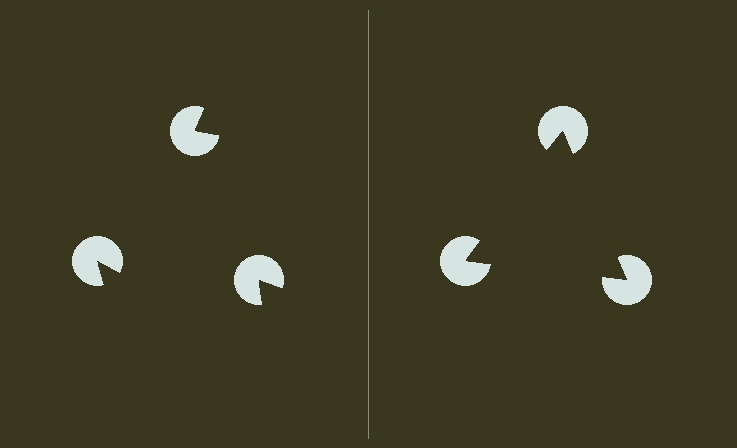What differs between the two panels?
The pac-man discs are positioned identically on both sides; only the wedge orientations differ. On the right they align to a triangle; on the left they are misaligned.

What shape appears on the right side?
An illusory triangle.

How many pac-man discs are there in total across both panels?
6 — 3 on each side.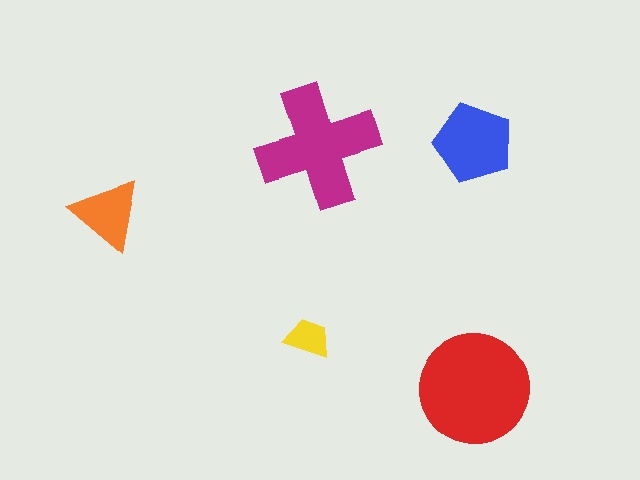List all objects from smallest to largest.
The yellow trapezoid, the orange triangle, the blue pentagon, the magenta cross, the red circle.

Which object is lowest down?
The red circle is bottommost.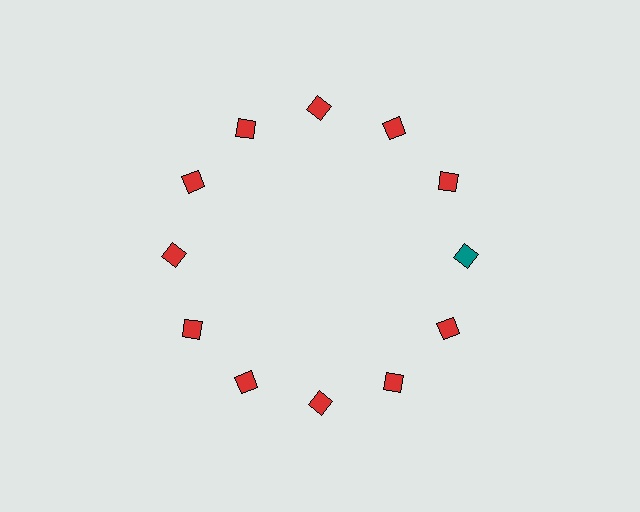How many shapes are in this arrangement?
There are 12 shapes arranged in a ring pattern.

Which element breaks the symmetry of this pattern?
The teal diamond at roughly the 3 o'clock position breaks the symmetry. All other shapes are red diamonds.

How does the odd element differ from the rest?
It has a different color: teal instead of red.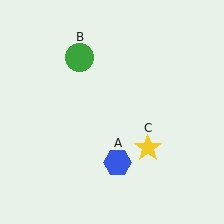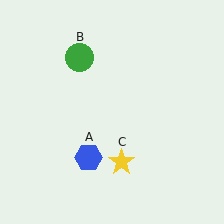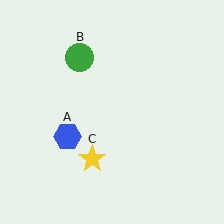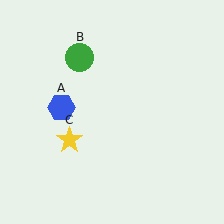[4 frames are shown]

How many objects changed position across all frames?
2 objects changed position: blue hexagon (object A), yellow star (object C).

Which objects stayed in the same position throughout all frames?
Green circle (object B) remained stationary.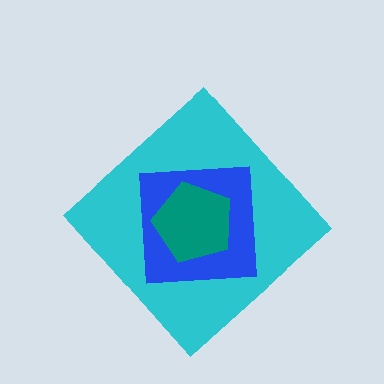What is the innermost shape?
The teal pentagon.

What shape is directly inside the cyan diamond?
The blue square.